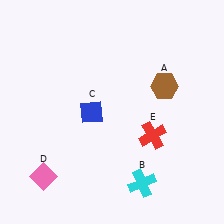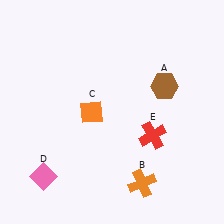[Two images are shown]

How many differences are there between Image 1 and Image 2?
There are 2 differences between the two images.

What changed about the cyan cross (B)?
In Image 1, B is cyan. In Image 2, it changed to orange.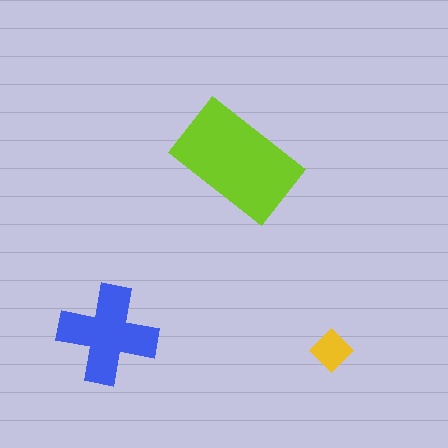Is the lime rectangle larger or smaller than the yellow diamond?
Larger.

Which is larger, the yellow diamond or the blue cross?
The blue cross.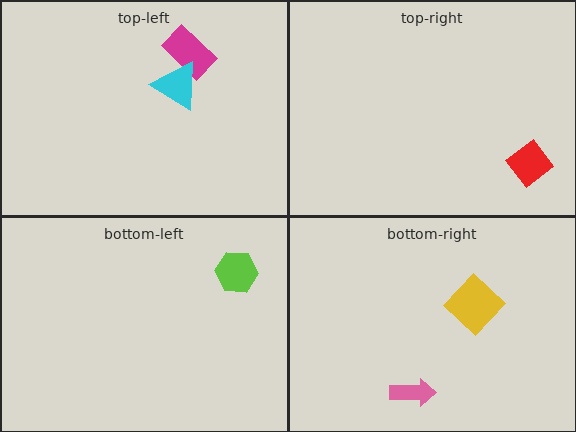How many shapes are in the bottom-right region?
2.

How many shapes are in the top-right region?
1.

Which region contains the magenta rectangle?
The top-left region.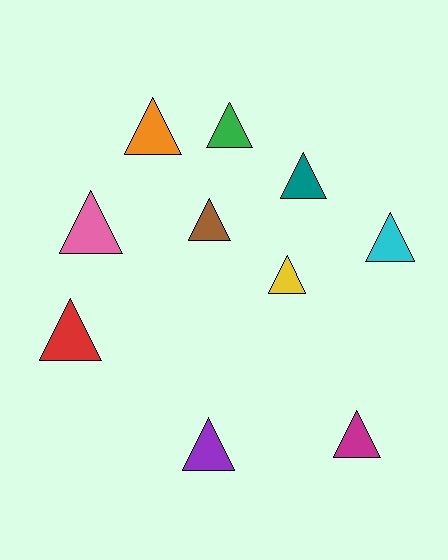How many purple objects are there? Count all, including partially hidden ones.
There is 1 purple object.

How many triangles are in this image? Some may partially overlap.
There are 10 triangles.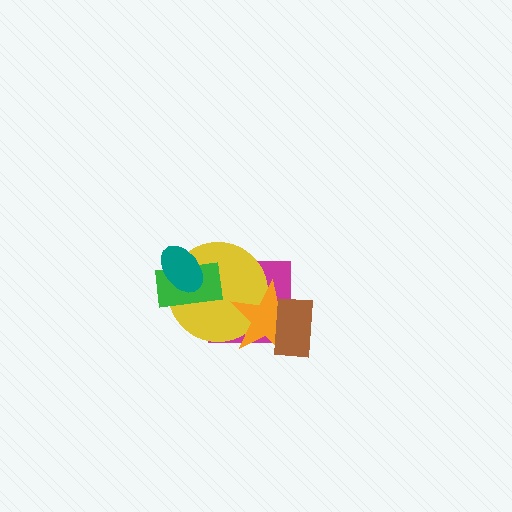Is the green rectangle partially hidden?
Yes, it is partially covered by another shape.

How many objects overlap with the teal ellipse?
2 objects overlap with the teal ellipse.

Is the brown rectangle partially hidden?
No, no other shape covers it.